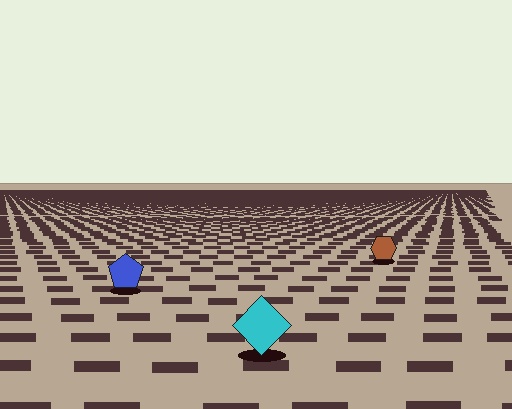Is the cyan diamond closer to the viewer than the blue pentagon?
Yes. The cyan diamond is closer — you can tell from the texture gradient: the ground texture is coarser near it.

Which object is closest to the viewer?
The cyan diamond is closest. The texture marks near it are larger and more spread out.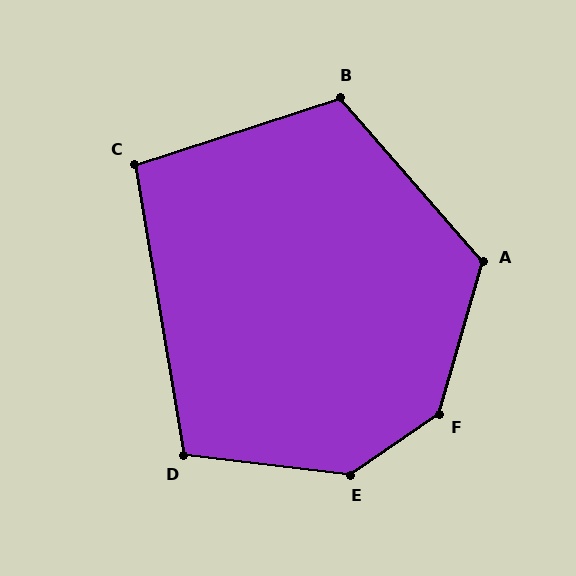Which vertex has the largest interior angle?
F, at approximately 140 degrees.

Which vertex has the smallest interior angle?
C, at approximately 98 degrees.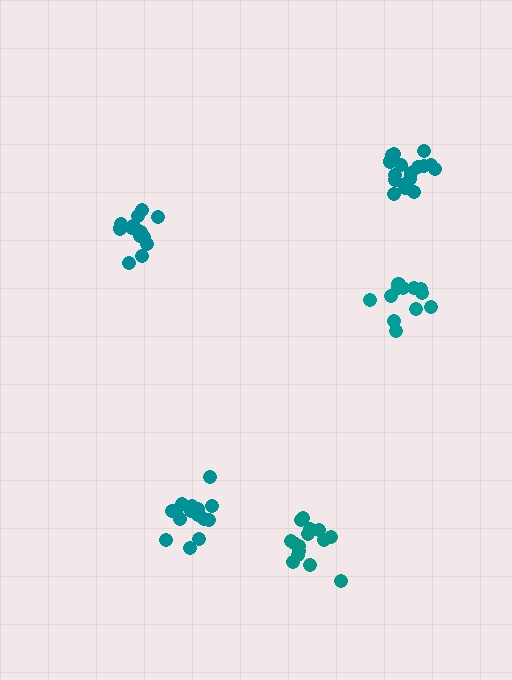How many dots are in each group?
Group 1: 17 dots, Group 2: 15 dots, Group 3: 16 dots, Group 4: 13 dots, Group 5: 15 dots (76 total).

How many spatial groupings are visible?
There are 5 spatial groupings.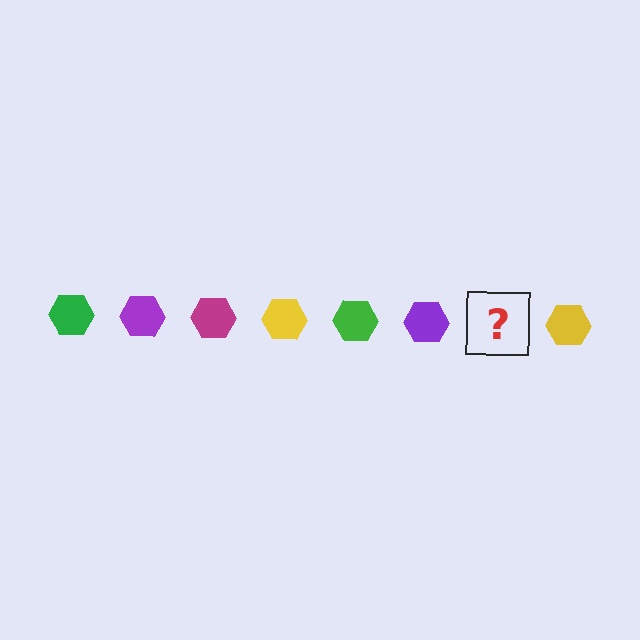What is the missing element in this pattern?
The missing element is a magenta hexagon.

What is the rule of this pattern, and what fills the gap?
The rule is that the pattern cycles through green, purple, magenta, yellow hexagons. The gap should be filled with a magenta hexagon.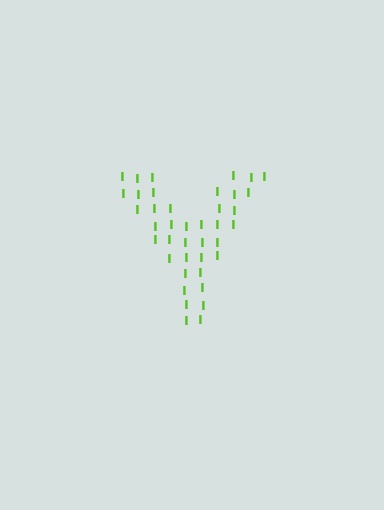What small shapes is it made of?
It is made of small letter I's.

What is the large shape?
The large shape is the letter Y.